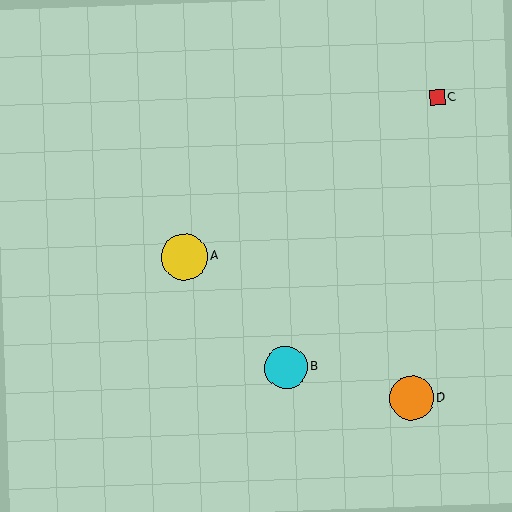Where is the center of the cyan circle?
The center of the cyan circle is at (286, 367).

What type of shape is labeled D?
Shape D is an orange circle.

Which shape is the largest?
The yellow circle (labeled A) is the largest.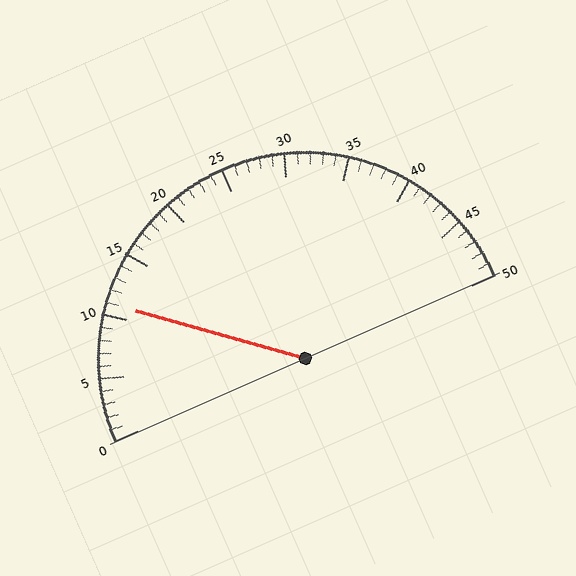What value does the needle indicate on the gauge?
The needle indicates approximately 11.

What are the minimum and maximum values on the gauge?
The gauge ranges from 0 to 50.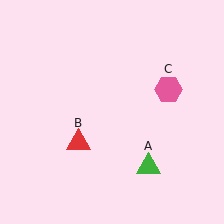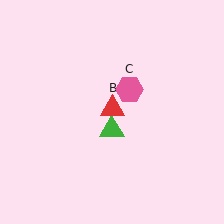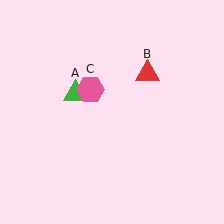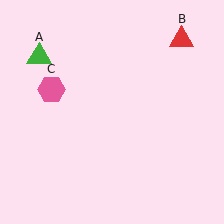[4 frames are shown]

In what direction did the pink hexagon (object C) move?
The pink hexagon (object C) moved left.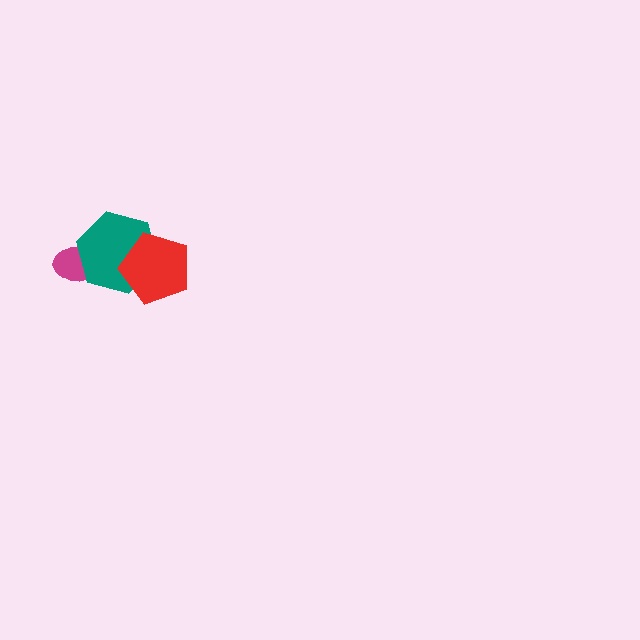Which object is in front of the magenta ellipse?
The teal hexagon is in front of the magenta ellipse.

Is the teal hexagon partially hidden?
Yes, it is partially covered by another shape.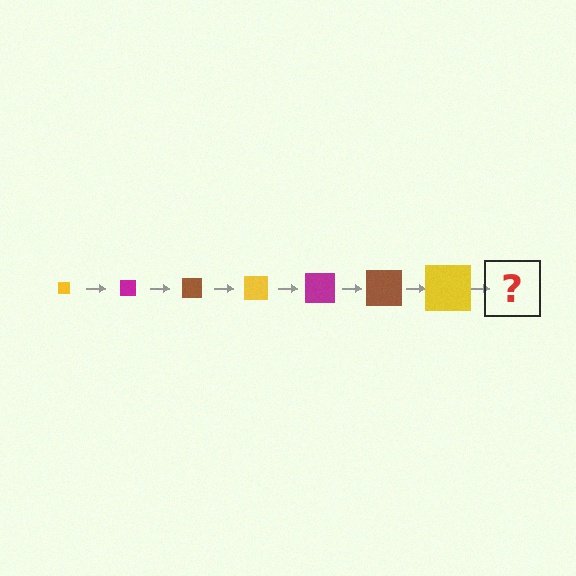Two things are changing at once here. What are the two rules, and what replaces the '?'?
The two rules are that the square grows larger each step and the color cycles through yellow, magenta, and brown. The '?' should be a magenta square, larger than the previous one.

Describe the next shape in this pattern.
It should be a magenta square, larger than the previous one.